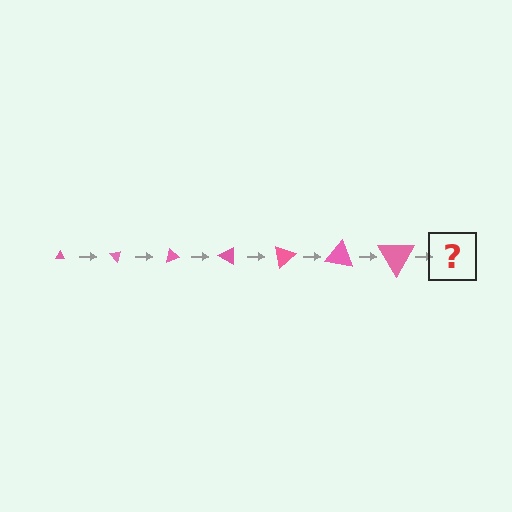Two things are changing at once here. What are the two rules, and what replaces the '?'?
The two rules are that the triangle grows larger each step and it rotates 50 degrees each step. The '?' should be a triangle, larger than the previous one and rotated 350 degrees from the start.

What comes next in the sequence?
The next element should be a triangle, larger than the previous one and rotated 350 degrees from the start.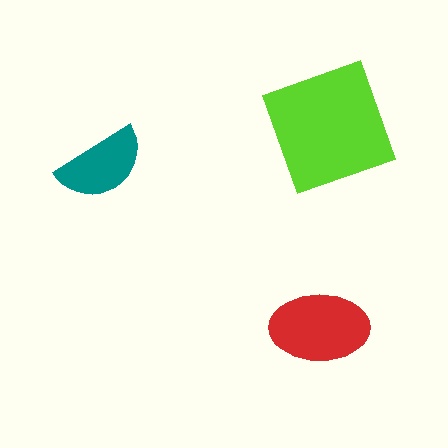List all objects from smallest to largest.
The teal semicircle, the red ellipse, the lime square.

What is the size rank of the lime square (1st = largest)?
1st.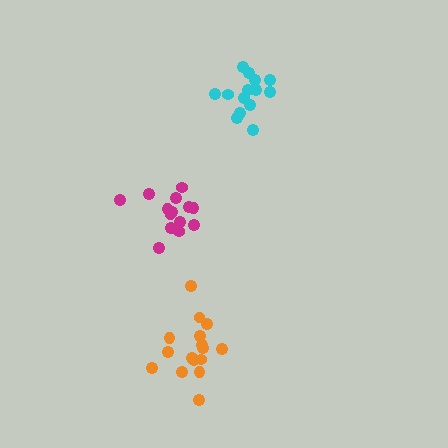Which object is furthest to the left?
The magenta cluster is leftmost.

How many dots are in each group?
Group 1: 14 dots, Group 2: 16 dots, Group 3: 14 dots (44 total).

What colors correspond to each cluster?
The clusters are colored: cyan, orange, magenta.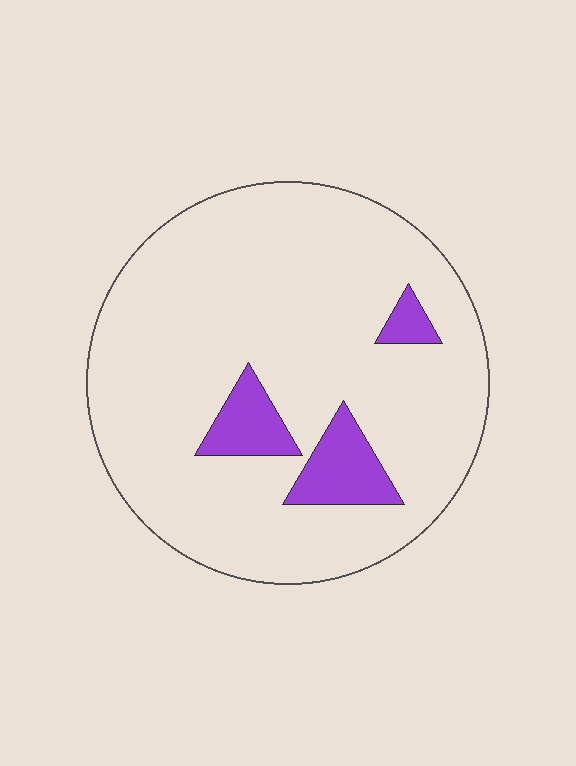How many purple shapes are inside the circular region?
3.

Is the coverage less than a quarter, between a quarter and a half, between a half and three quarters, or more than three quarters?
Less than a quarter.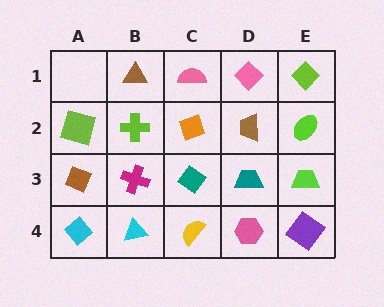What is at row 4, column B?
A cyan triangle.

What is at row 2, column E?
A lime ellipse.